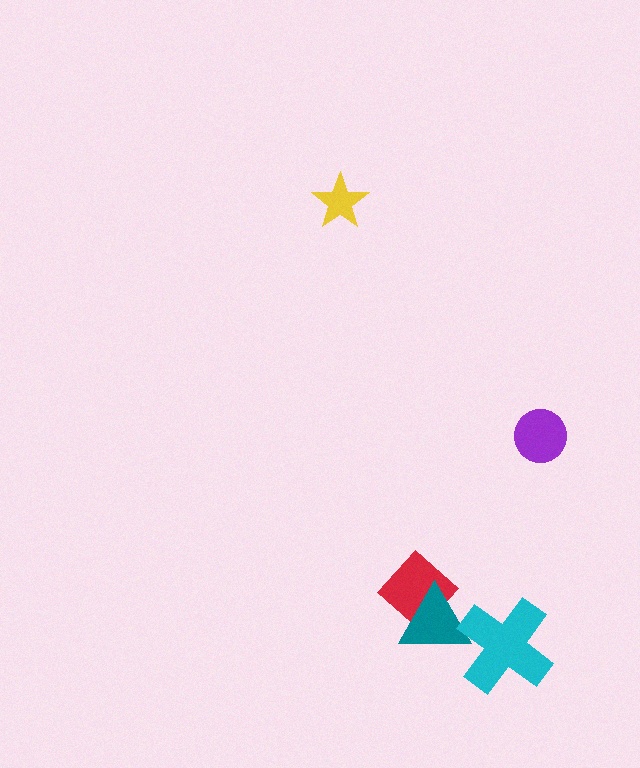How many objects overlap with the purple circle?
0 objects overlap with the purple circle.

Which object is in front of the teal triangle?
The cyan cross is in front of the teal triangle.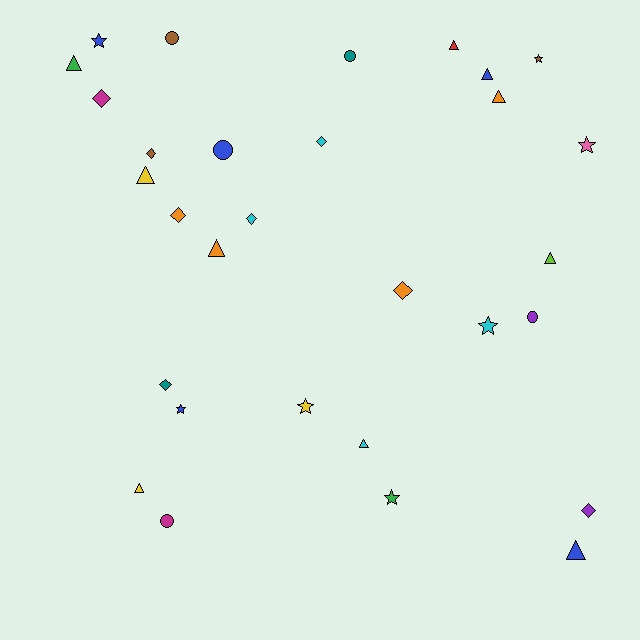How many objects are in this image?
There are 30 objects.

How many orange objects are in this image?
There are 4 orange objects.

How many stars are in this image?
There are 7 stars.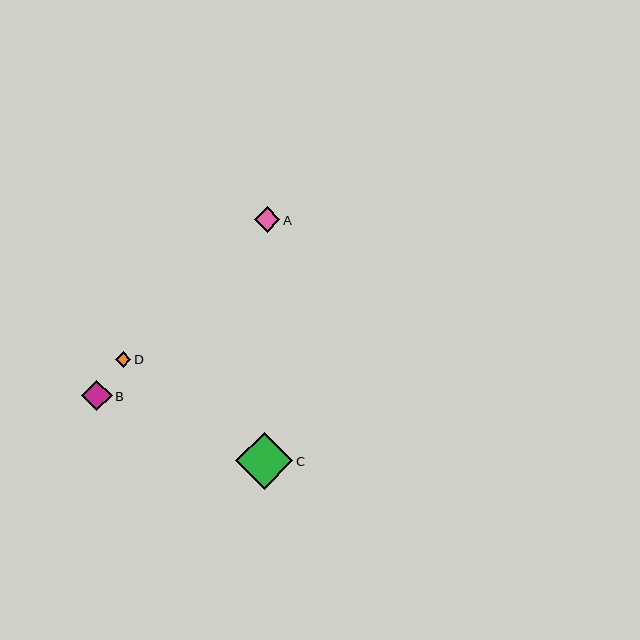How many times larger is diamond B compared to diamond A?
Diamond B is approximately 1.2 times the size of diamond A.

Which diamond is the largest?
Diamond C is the largest with a size of approximately 57 pixels.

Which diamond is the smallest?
Diamond D is the smallest with a size of approximately 16 pixels.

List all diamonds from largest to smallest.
From largest to smallest: C, B, A, D.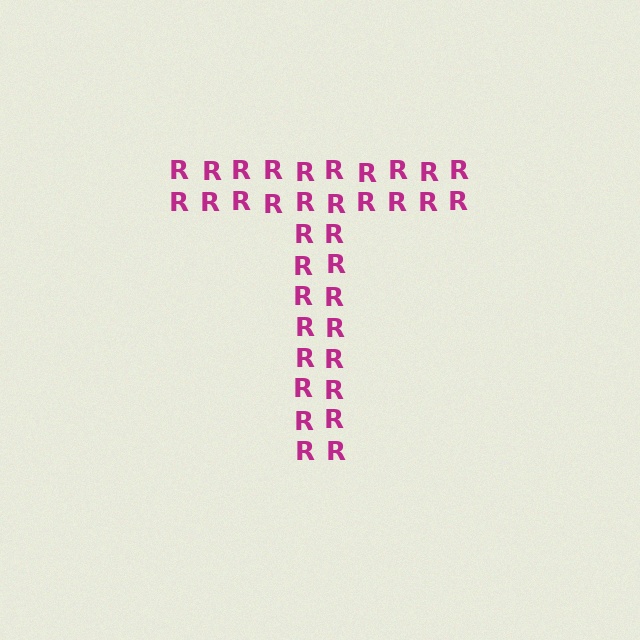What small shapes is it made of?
It is made of small letter R's.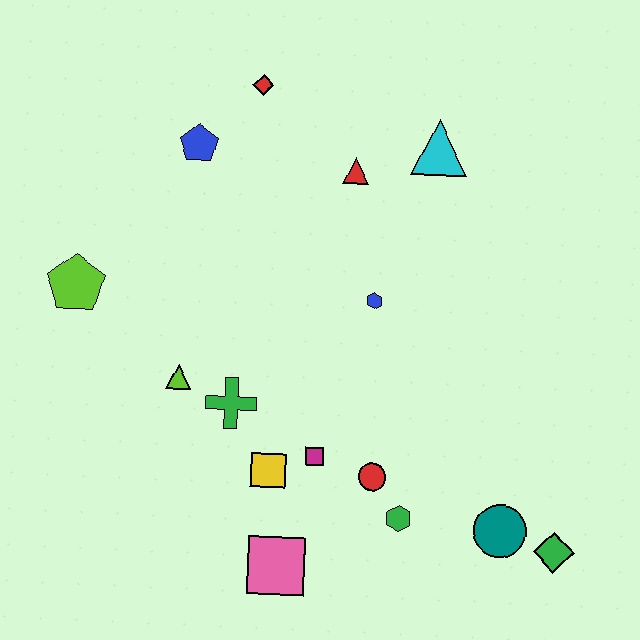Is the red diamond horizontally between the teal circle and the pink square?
No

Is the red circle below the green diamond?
No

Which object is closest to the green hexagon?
The red circle is closest to the green hexagon.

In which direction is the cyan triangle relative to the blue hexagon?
The cyan triangle is above the blue hexagon.